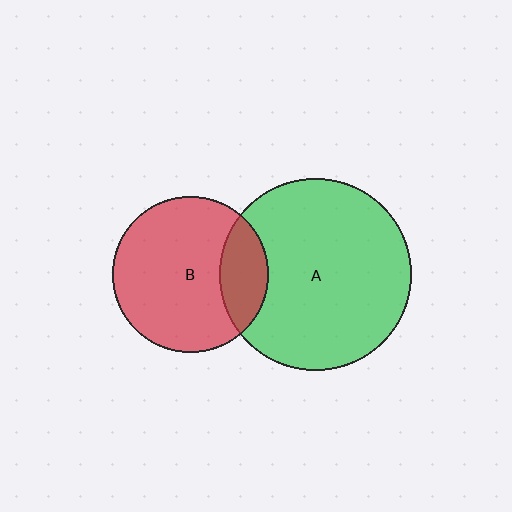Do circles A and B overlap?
Yes.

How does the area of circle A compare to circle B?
Approximately 1.5 times.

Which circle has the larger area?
Circle A (green).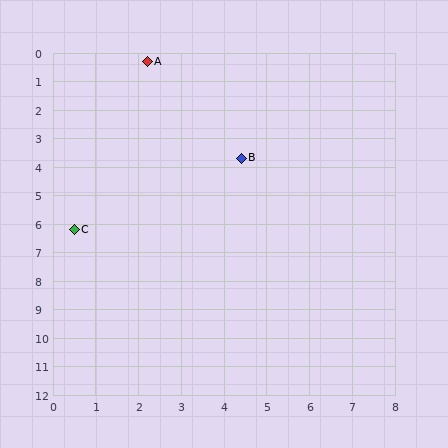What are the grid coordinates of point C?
Point C is at approximately (0.5, 6.2).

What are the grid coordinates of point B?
Point B is at approximately (4.4, 3.7).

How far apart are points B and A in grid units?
Points B and A are about 4.0 grid units apart.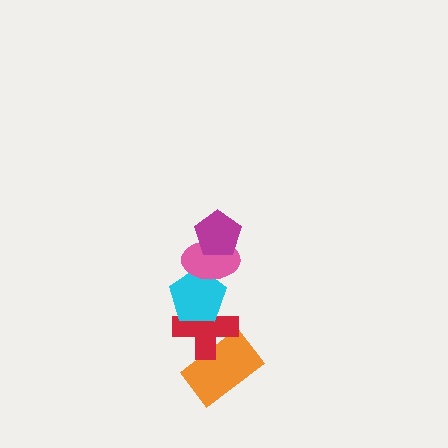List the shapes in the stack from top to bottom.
From top to bottom: the magenta pentagon, the pink ellipse, the cyan pentagon, the red cross, the orange rectangle.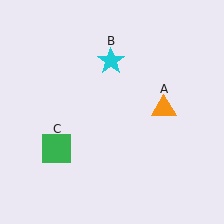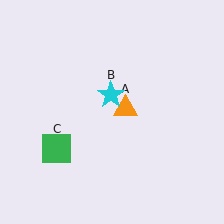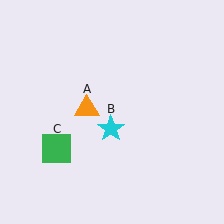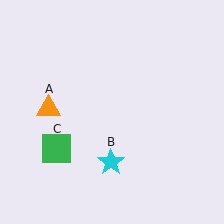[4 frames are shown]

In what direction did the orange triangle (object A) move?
The orange triangle (object A) moved left.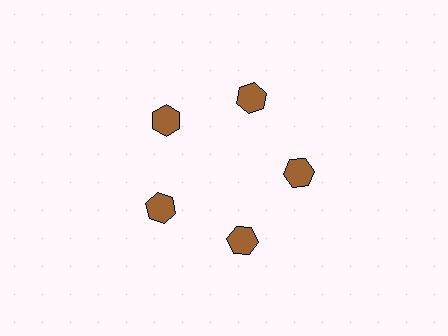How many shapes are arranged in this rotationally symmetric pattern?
There are 5 shapes, arranged in 5 groups of 1.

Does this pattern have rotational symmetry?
Yes, this pattern has 5-fold rotational symmetry. It looks the same after rotating 72 degrees around the center.